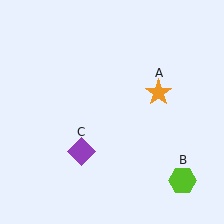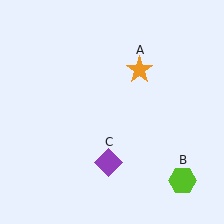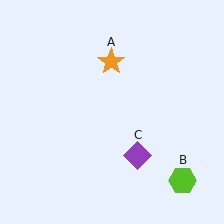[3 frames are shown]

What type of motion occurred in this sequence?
The orange star (object A), purple diamond (object C) rotated counterclockwise around the center of the scene.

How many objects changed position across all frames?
2 objects changed position: orange star (object A), purple diamond (object C).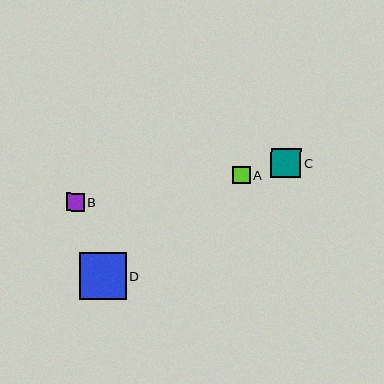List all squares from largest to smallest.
From largest to smallest: D, C, B, A.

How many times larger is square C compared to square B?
Square C is approximately 1.7 times the size of square B.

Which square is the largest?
Square D is the largest with a size of approximately 46 pixels.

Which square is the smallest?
Square A is the smallest with a size of approximately 17 pixels.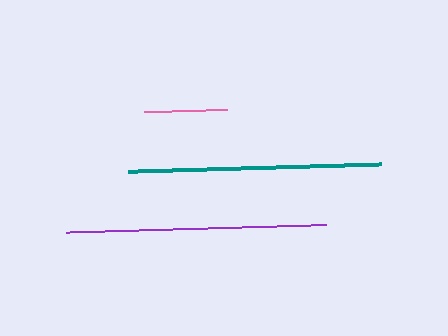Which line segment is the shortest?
The pink line is the shortest at approximately 83 pixels.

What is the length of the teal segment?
The teal segment is approximately 253 pixels long.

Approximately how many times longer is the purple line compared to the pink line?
The purple line is approximately 3.1 times the length of the pink line.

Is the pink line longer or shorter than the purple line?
The purple line is longer than the pink line.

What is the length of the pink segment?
The pink segment is approximately 83 pixels long.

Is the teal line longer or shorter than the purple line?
The purple line is longer than the teal line.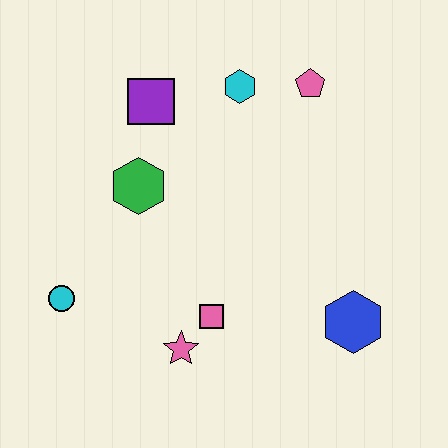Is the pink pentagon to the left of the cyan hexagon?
No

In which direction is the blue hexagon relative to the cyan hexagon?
The blue hexagon is below the cyan hexagon.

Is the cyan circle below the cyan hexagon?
Yes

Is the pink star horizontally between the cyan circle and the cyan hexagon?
Yes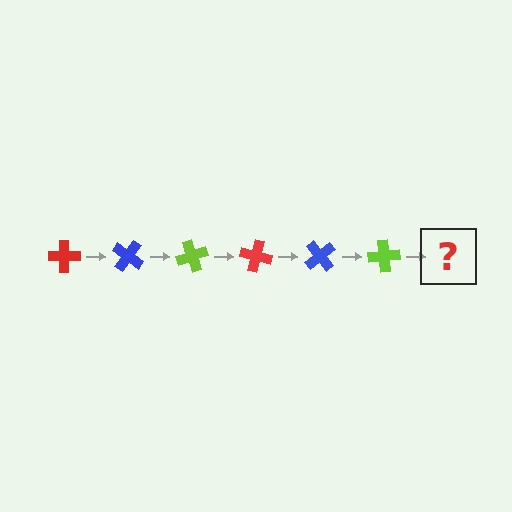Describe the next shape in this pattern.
It should be a red cross, rotated 210 degrees from the start.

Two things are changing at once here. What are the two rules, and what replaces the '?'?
The two rules are that it rotates 35 degrees each step and the color cycles through red, blue, and lime. The '?' should be a red cross, rotated 210 degrees from the start.